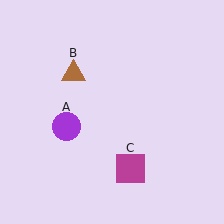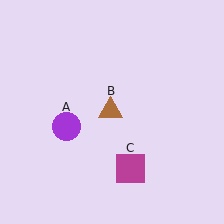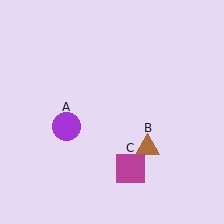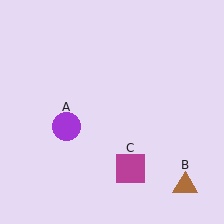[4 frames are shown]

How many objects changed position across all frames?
1 object changed position: brown triangle (object B).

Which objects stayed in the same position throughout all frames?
Purple circle (object A) and magenta square (object C) remained stationary.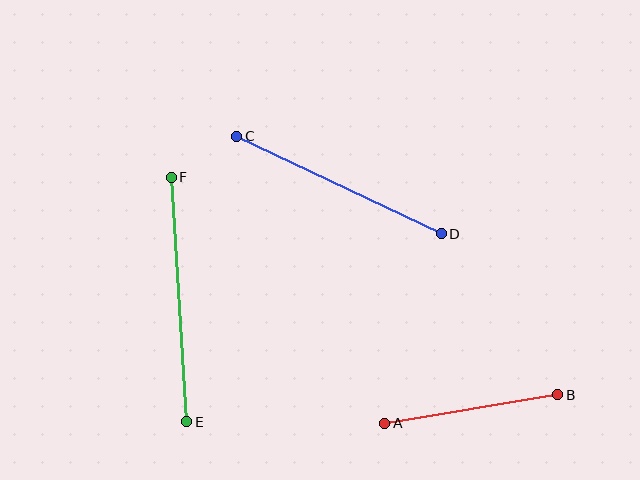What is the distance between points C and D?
The distance is approximately 227 pixels.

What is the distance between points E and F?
The distance is approximately 245 pixels.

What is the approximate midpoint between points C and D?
The midpoint is at approximately (339, 185) pixels.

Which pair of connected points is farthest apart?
Points E and F are farthest apart.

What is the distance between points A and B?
The distance is approximately 175 pixels.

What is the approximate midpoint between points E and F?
The midpoint is at approximately (179, 300) pixels.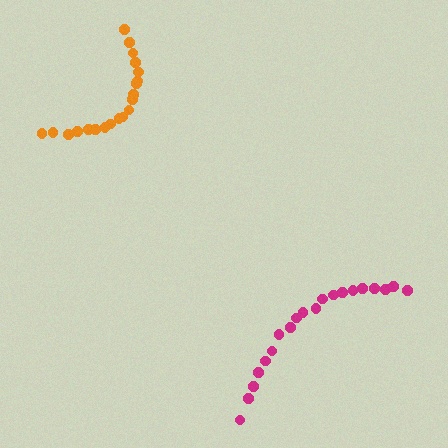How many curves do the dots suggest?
There are 2 distinct paths.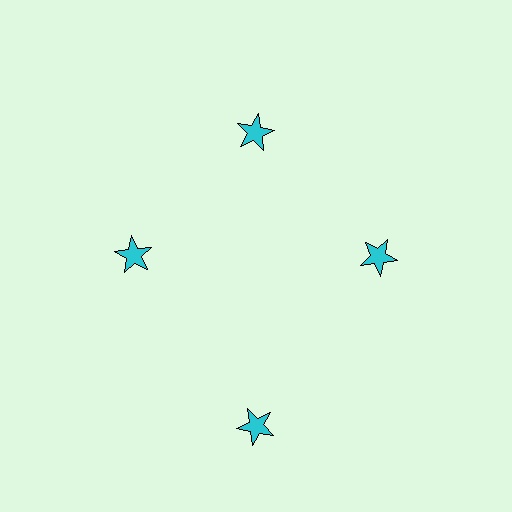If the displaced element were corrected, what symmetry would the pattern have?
It would have 4-fold rotational symmetry — the pattern would map onto itself every 90 degrees.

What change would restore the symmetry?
The symmetry would be restored by moving it inward, back onto the ring so that all 4 stars sit at equal angles and equal distance from the center.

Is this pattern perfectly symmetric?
No. The 4 cyan stars are arranged in a ring, but one element near the 6 o'clock position is pushed outward from the center, breaking the 4-fold rotational symmetry.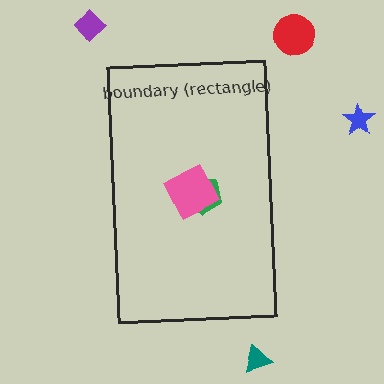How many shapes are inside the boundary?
2 inside, 4 outside.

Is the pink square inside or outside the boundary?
Inside.